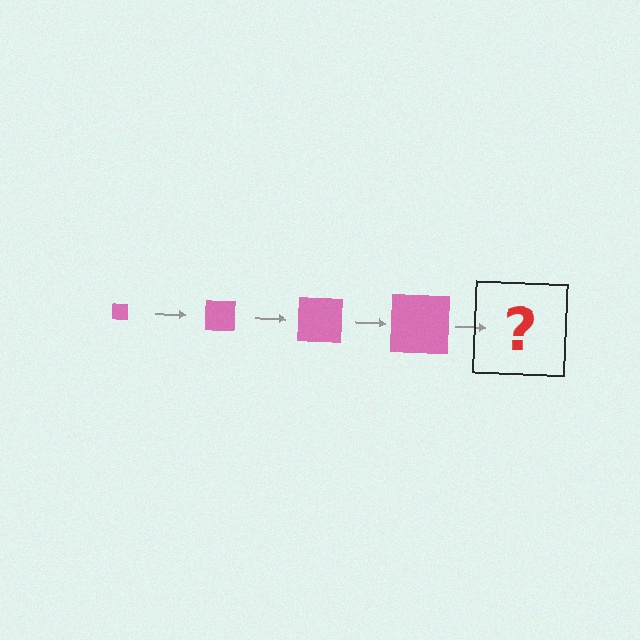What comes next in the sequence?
The next element should be a pink square, larger than the previous one.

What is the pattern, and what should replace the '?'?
The pattern is that the square gets progressively larger each step. The '?' should be a pink square, larger than the previous one.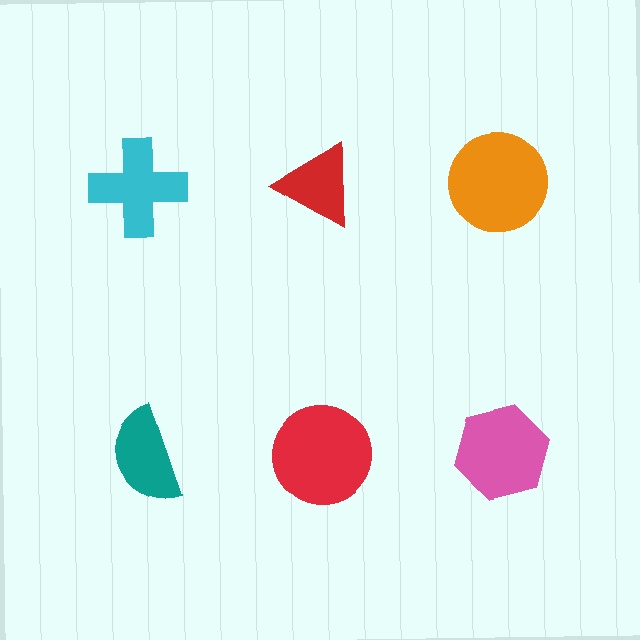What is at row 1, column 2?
A red triangle.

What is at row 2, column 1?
A teal semicircle.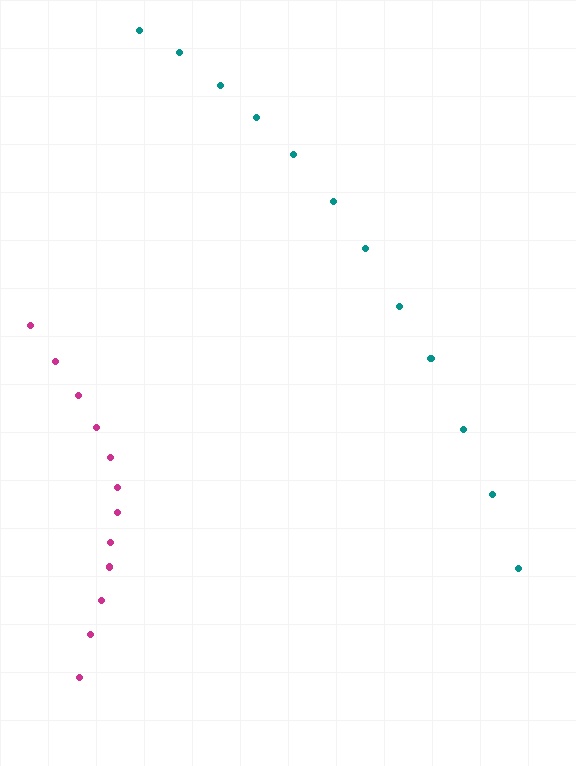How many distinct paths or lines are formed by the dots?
There are 2 distinct paths.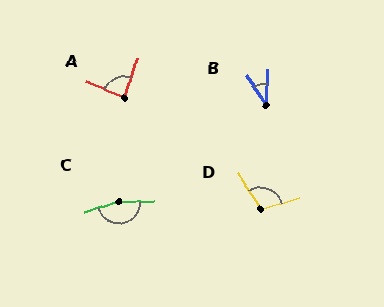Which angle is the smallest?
B, at approximately 36 degrees.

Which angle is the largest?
C, at approximately 162 degrees.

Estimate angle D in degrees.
Approximately 107 degrees.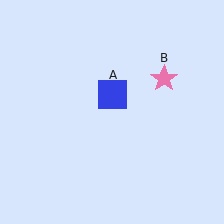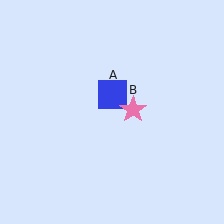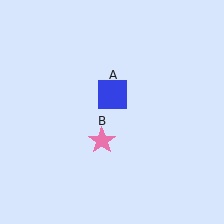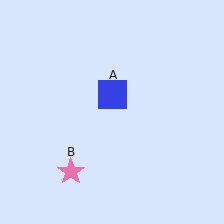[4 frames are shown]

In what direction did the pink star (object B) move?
The pink star (object B) moved down and to the left.